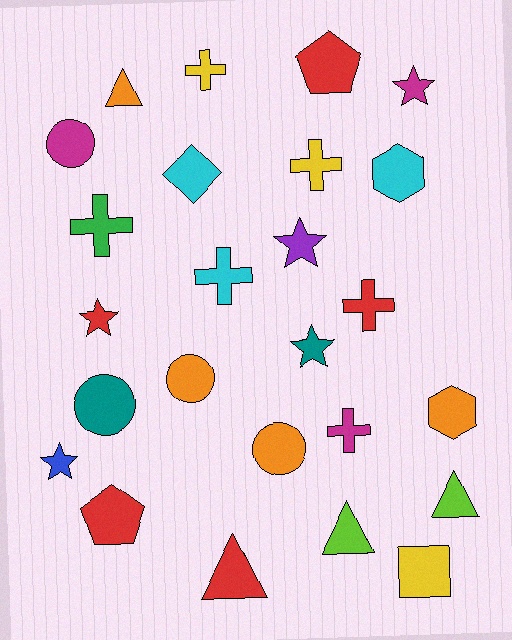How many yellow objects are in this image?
There are 3 yellow objects.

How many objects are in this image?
There are 25 objects.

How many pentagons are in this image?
There are 2 pentagons.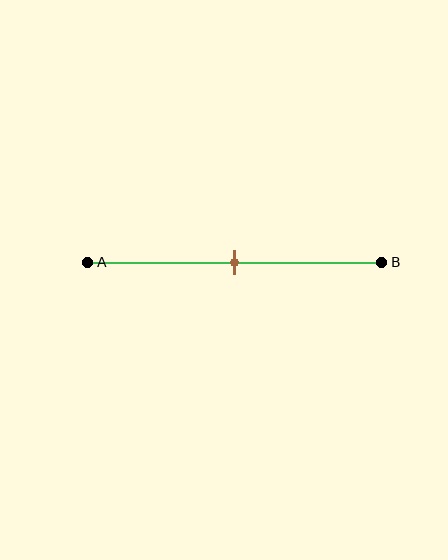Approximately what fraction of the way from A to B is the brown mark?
The brown mark is approximately 50% of the way from A to B.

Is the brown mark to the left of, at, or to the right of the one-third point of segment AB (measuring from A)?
The brown mark is to the right of the one-third point of segment AB.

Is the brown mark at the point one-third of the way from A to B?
No, the mark is at about 50% from A, not at the 33% one-third point.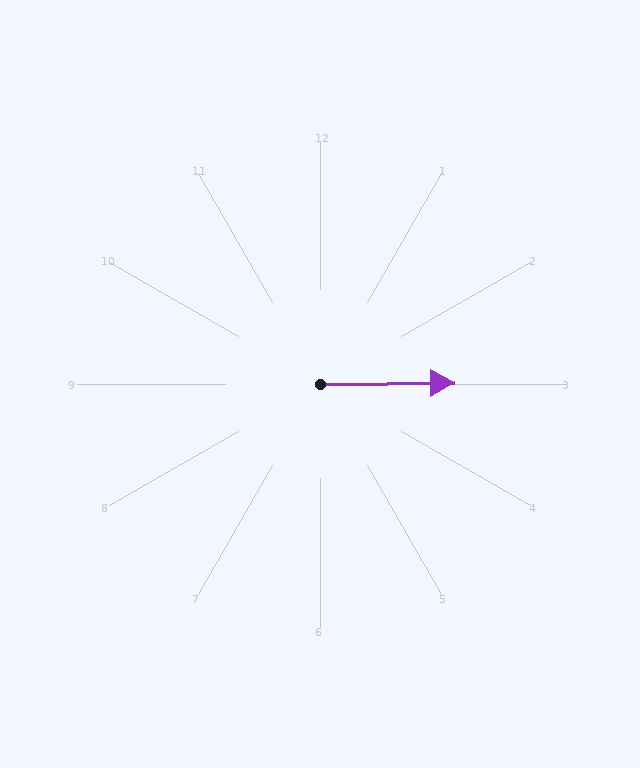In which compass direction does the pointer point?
East.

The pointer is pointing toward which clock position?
Roughly 3 o'clock.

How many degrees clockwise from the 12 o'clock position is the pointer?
Approximately 89 degrees.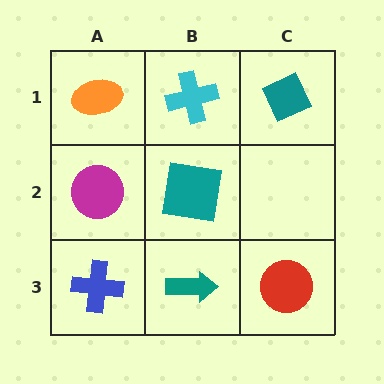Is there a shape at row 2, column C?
No, that cell is empty.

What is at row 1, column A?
An orange ellipse.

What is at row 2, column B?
A teal square.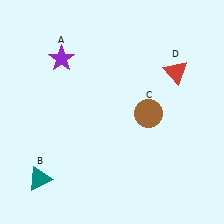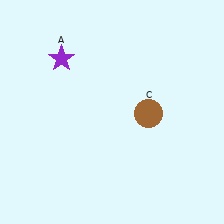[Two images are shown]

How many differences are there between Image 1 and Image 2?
There are 2 differences between the two images.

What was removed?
The red triangle (D), the teal triangle (B) were removed in Image 2.